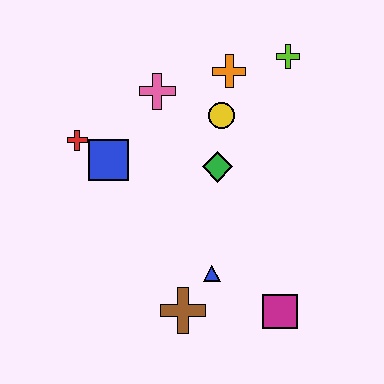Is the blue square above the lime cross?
No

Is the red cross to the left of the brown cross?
Yes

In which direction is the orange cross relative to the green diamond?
The orange cross is above the green diamond.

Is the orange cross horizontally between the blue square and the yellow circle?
No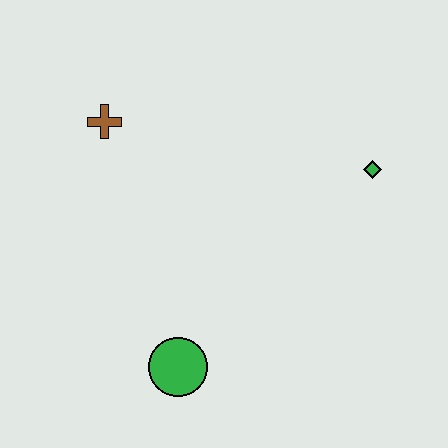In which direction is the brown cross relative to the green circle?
The brown cross is above the green circle.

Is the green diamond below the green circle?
No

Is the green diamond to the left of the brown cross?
No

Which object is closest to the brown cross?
The green circle is closest to the brown cross.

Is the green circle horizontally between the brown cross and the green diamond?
Yes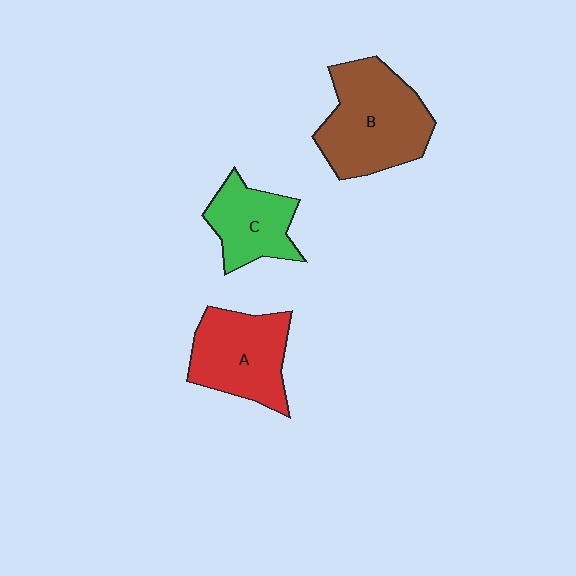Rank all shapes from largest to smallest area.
From largest to smallest: B (brown), A (red), C (green).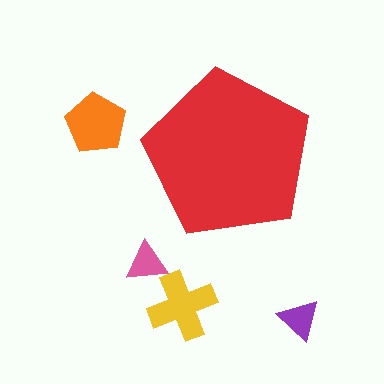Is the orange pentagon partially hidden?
No, the orange pentagon is fully visible.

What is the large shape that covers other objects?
A red pentagon.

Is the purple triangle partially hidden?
No, the purple triangle is fully visible.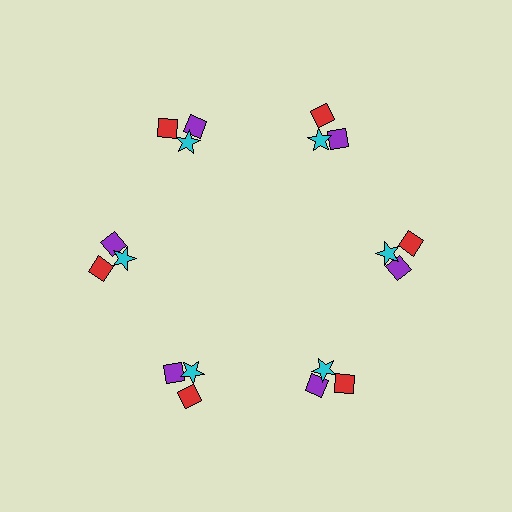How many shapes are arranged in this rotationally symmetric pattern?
There are 18 shapes, arranged in 6 groups of 3.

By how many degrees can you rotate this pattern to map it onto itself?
The pattern maps onto itself every 60 degrees of rotation.